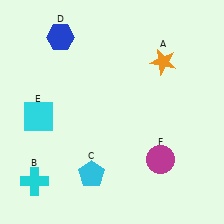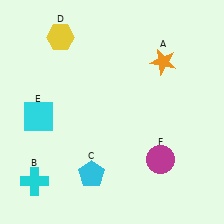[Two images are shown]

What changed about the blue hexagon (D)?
In Image 1, D is blue. In Image 2, it changed to yellow.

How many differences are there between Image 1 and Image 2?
There is 1 difference between the two images.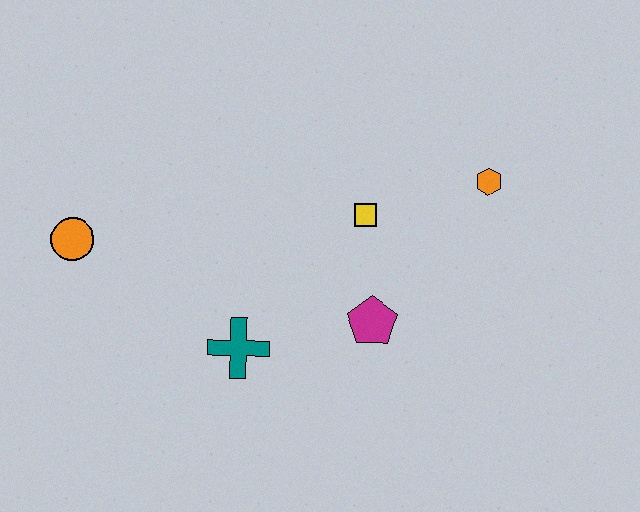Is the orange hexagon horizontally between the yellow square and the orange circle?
No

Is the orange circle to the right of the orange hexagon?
No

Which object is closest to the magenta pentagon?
The yellow square is closest to the magenta pentagon.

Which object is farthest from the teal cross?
The orange hexagon is farthest from the teal cross.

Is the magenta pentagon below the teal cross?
No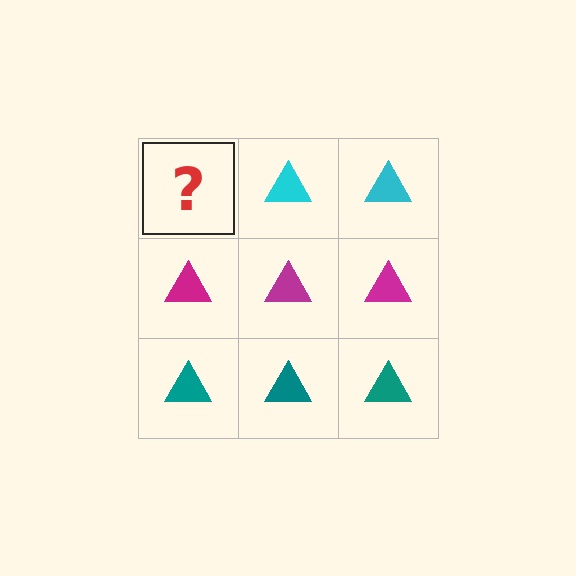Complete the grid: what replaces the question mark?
The question mark should be replaced with a cyan triangle.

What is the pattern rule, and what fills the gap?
The rule is that each row has a consistent color. The gap should be filled with a cyan triangle.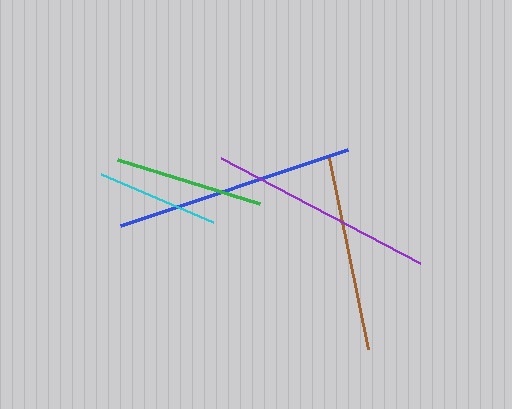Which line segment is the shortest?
The cyan line is the shortest at approximately 122 pixels.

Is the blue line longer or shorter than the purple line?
The blue line is longer than the purple line.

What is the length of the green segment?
The green segment is approximately 149 pixels long.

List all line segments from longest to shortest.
From longest to shortest: blue, purple, brown, green, cyan.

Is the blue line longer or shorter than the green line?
The blue line is longer than the green line.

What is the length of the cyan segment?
The cyan segment is approximately 122 pixels long.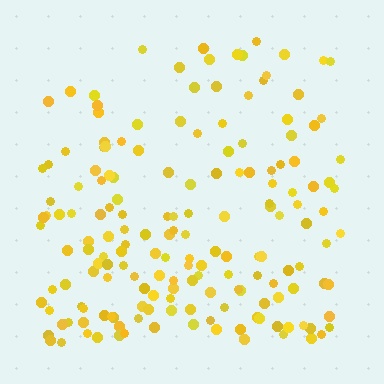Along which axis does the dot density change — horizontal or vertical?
Vertical.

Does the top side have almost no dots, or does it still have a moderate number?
Still a moderate number, just noticeably fewer than the bottom.